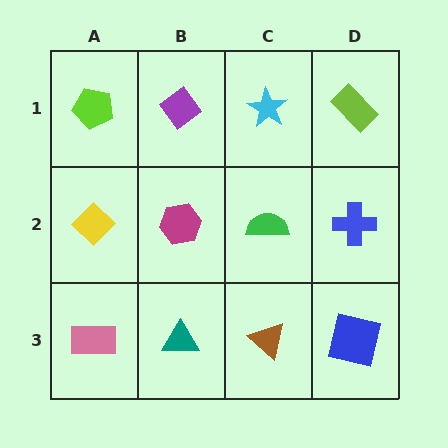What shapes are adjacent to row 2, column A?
A lime pentagon (row 1, column A), a pink rectangle (row 3, column A), a magenta hexagon (row 2, column B).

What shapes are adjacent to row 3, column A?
A yellow diamond (row 2, column A), a teal triangle (row 3, column B).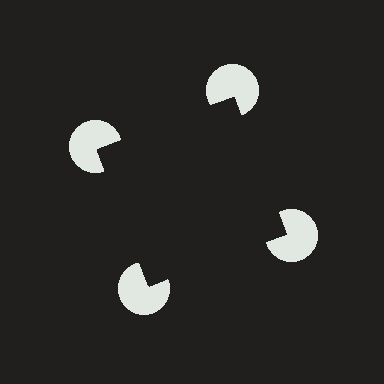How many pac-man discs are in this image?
There are 4 — one at each vertex of the illusory square.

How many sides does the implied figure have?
4 sides.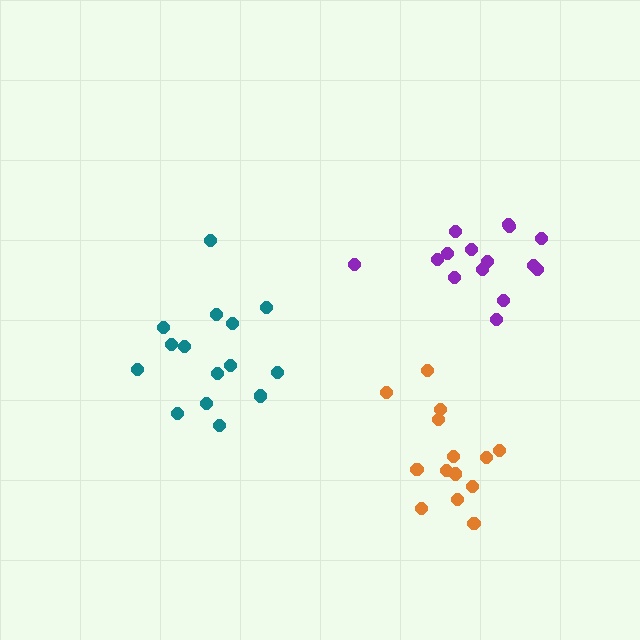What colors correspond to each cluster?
The clusters are colored: orange, purple, teal.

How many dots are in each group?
Group 1: 14 dots, Group 2: 15 dots, Group 3: 15 dots (44 total).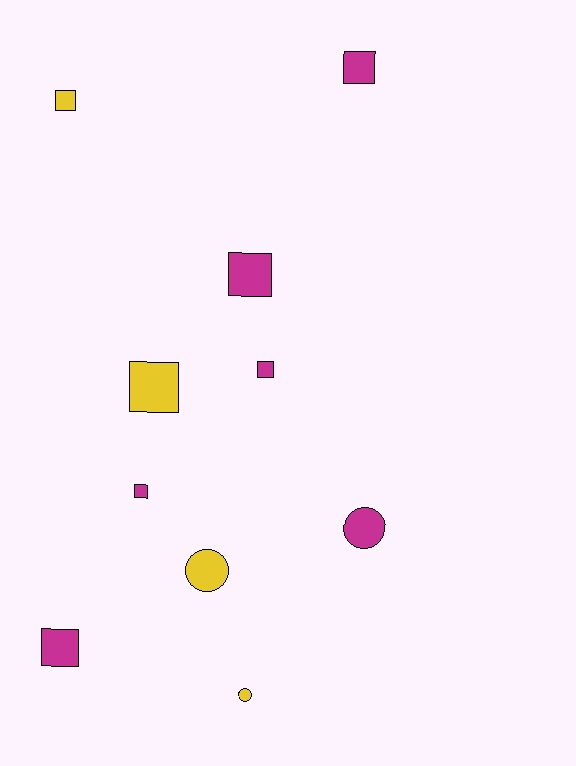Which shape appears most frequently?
Square, with 7 objects.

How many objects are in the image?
There are 10 objects.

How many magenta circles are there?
There is 1 magenta circle.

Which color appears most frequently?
Magenta, with 6 objects.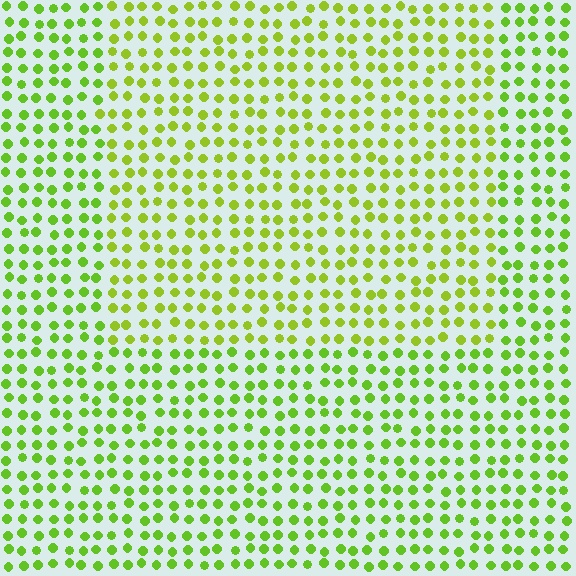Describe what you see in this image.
The image is filled with small lime elements in a uniform arrangement. A rectangle-shaped region is visible where the elements are tinted to a slightly different hue, forming a subtle color boundary.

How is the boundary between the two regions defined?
The boundary is defined purely by a slight shift in hue (about 18 degrees). Spacing, size, and orientation are identical on both sides.